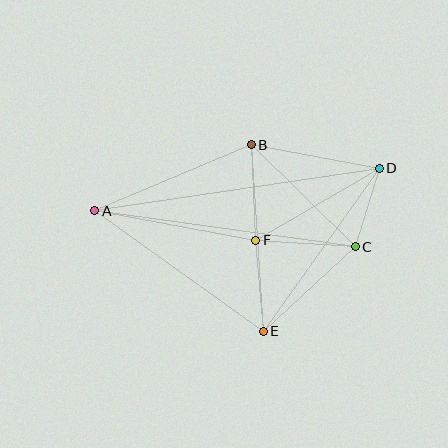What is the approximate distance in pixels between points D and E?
The distance between D and E is approximately 200 pixels.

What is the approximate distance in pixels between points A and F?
The distance between A and F is approximately 164 pixels.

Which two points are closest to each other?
Points C and D are closest to each other.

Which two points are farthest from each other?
Points A and D are farthest from each other.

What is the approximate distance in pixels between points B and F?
The distance between B and F is approximately 96 pixels.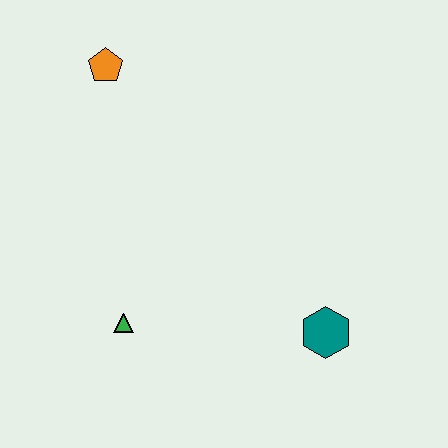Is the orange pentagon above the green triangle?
Yes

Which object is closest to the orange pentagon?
The green triangle is closest to the orange pentagon.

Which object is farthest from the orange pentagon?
The teal hexagon is farthest from the orange pentagon.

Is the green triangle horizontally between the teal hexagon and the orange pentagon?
Yes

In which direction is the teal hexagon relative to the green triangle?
The teal hexagon is to the right of the green triangle.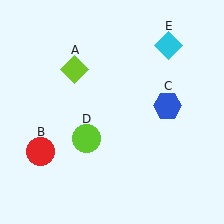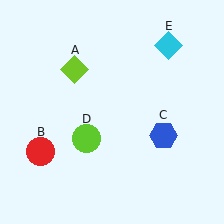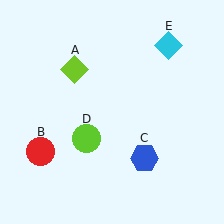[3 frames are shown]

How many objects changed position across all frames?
1 object changed position: blue hexagon (object C).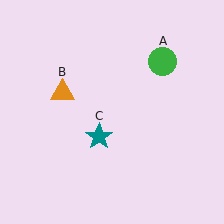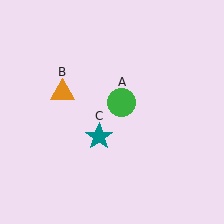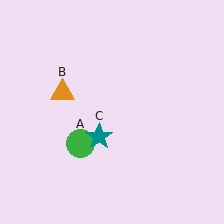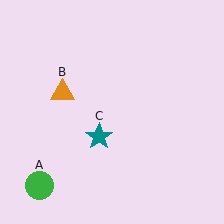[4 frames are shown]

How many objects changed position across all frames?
1 object changed position: green circle (object A).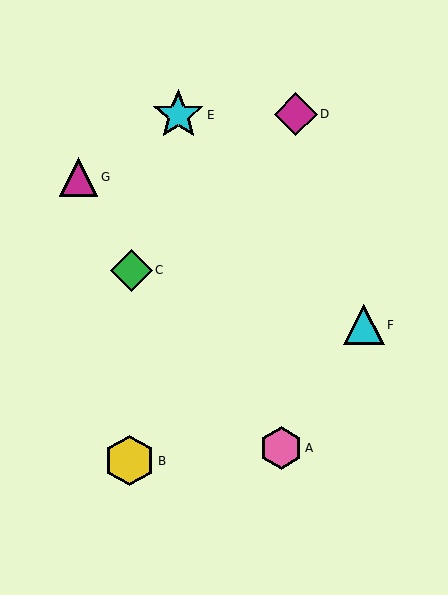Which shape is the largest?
The cyan star (labeled E) is the largest.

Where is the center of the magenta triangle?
The center of the magenta triangle is at (79, 177).